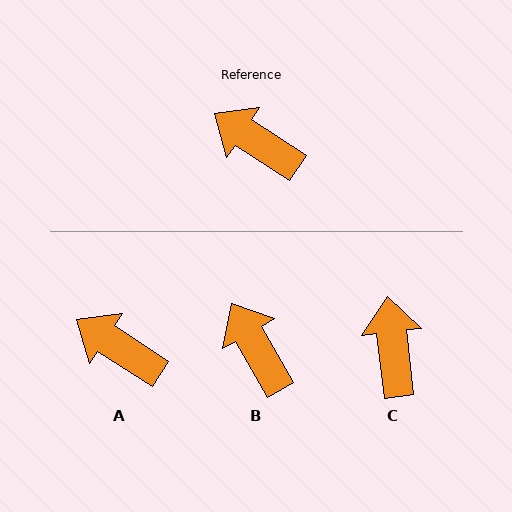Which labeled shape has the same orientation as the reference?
A.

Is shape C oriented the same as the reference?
No, it is off by about 50 degrees.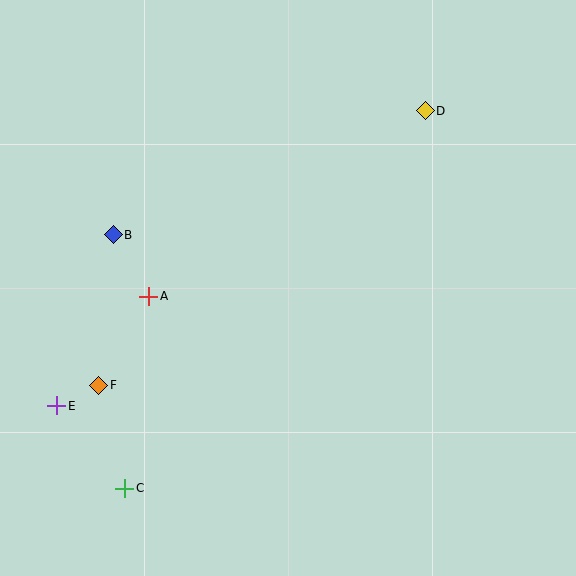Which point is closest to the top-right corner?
Point D is closest to the top-right corner.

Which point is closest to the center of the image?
Point A at (149, 296) is closest to the center.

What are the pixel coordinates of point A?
Point A is at (149, 296).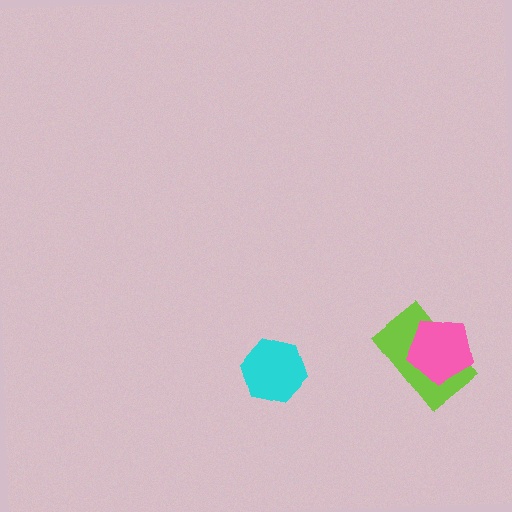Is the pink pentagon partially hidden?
No, no other shape covers it.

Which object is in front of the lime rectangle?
The pink pentagon is in front of the lime rectangle.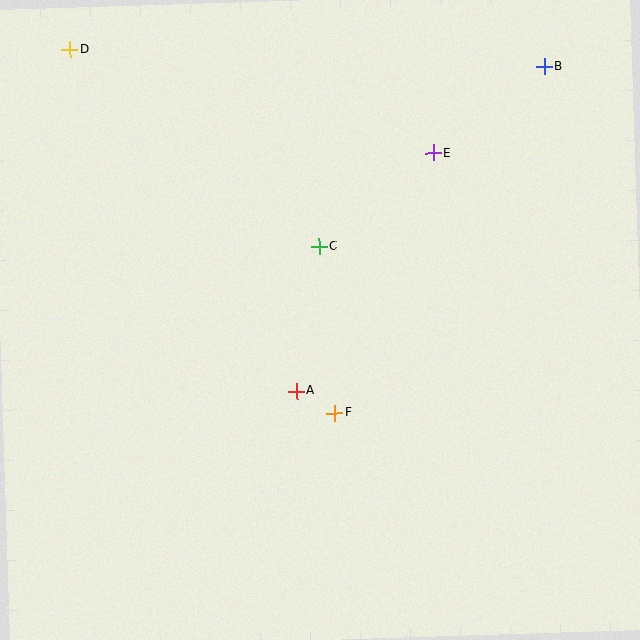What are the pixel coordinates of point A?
Point A is at (296, 391).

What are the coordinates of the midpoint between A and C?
The midpoint between A and C is at (308, 319).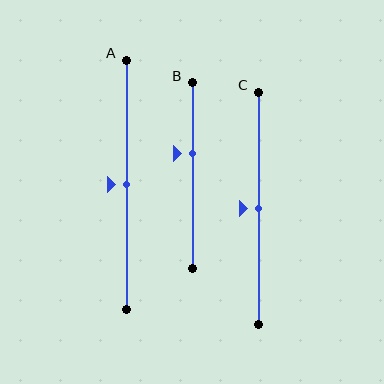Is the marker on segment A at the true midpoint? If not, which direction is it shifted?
Yes, the marker on segment A is at the true midpoint.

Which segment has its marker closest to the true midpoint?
Segment A has its marker closest to the true midpoint.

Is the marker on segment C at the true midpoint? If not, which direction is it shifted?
Yes, the marker on segment C is at the true midpoint.